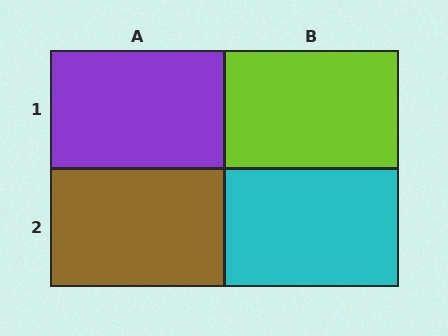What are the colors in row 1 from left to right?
Purple, lime.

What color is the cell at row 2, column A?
Brown.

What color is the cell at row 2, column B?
Cyan.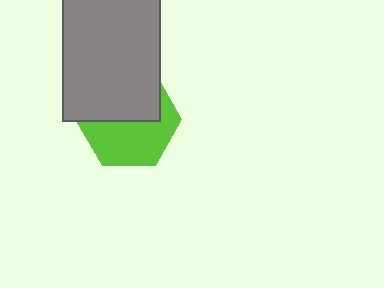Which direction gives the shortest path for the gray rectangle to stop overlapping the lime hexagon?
Moving up gives the shortest separation.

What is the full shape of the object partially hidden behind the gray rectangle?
The partially hidden object is a lime hexagon.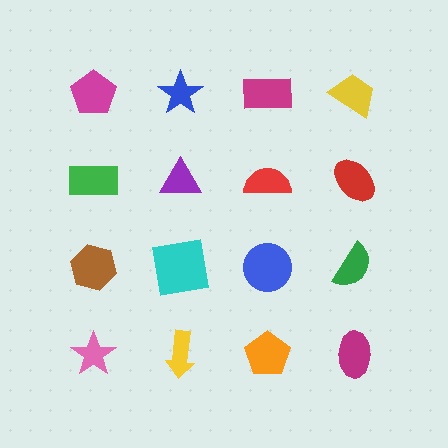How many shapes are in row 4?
4 shapes.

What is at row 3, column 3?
A blue circle.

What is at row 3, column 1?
A brown hexagon.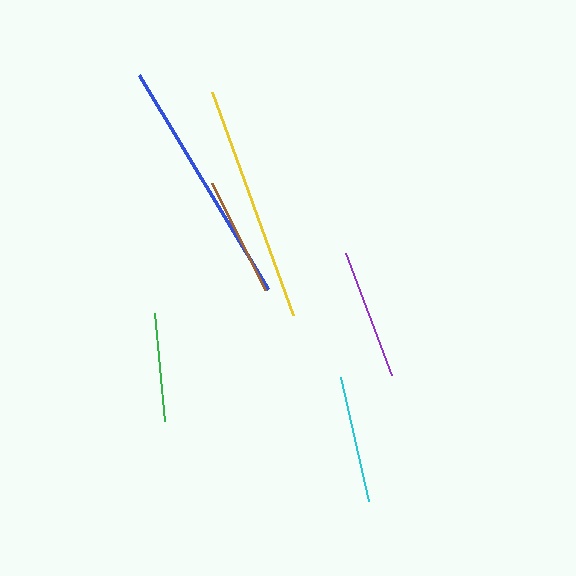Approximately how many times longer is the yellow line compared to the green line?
The yellow line is approximately 2.2 times the length of the green line.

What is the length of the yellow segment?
The yellow segment is approximately 238 pixels long.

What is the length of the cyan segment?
The cyan segment is approximately 127 pixels long.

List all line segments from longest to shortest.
From longest to shortest: blue, yellow, purple, cyan, brown, green.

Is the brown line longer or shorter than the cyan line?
The cyan line is longer than the brown line.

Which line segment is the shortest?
The green line is the shortest at approximately 109 pixels.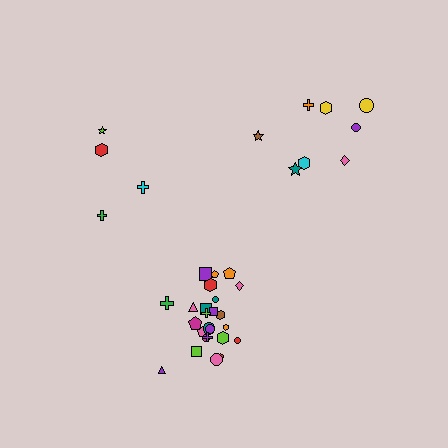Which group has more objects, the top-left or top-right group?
The top-right group.